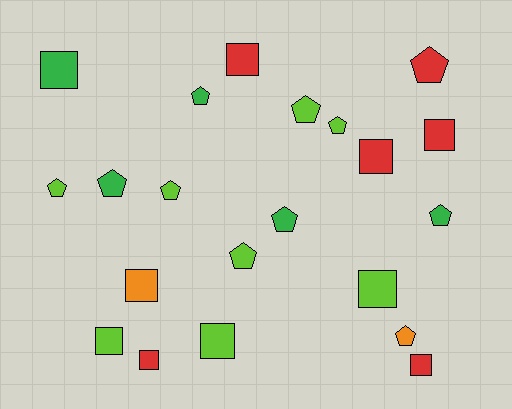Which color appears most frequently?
Lime, with 8 objects.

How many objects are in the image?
There are 21 objects.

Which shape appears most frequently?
Pentagon, with 11 objects.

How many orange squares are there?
There is 1 orange square.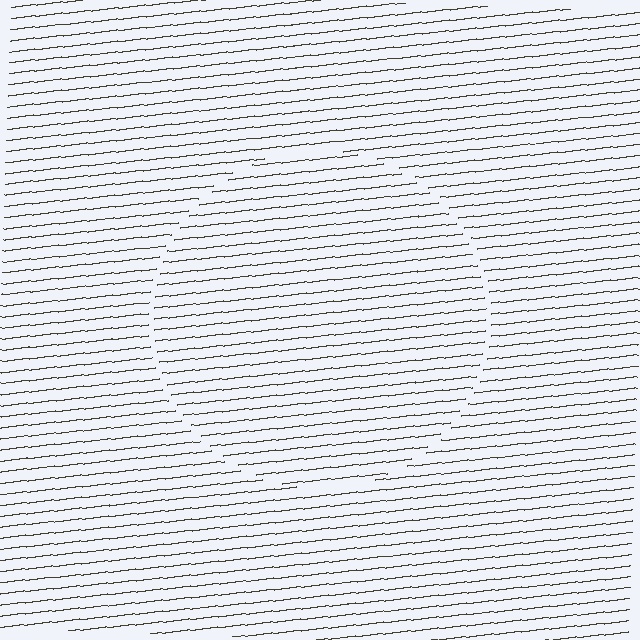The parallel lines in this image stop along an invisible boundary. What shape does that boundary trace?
An illusory circle. The interior of the shape contains the same grating, shifted by half a period — the contour is defined by the phase discontinuity where line-ends from the inner and outer gratings abut.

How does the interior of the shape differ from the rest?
The interior of the shape contains the same grating, shifted by half a period — the contour is defined by the phase discontinuity where line-ends from the inner and outer gratings abut.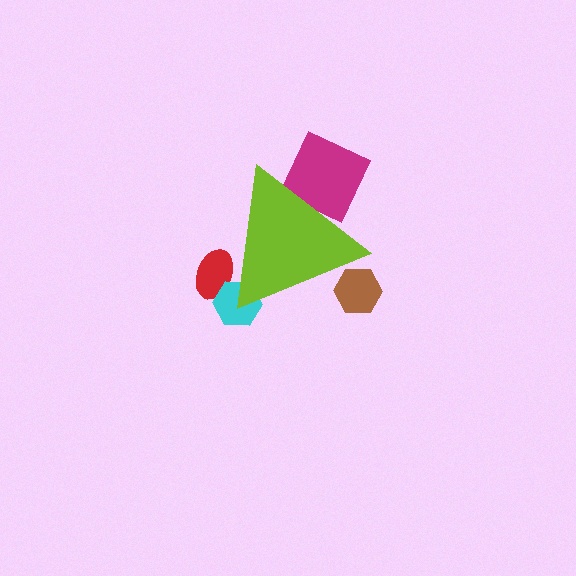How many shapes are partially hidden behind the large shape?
4 shapes are partially hidden.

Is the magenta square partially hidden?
Yes, the magenta square is partially hidden behind the lime triangle.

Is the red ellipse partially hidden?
Yes, the red ellipse is partially hidden behind the lime triangle.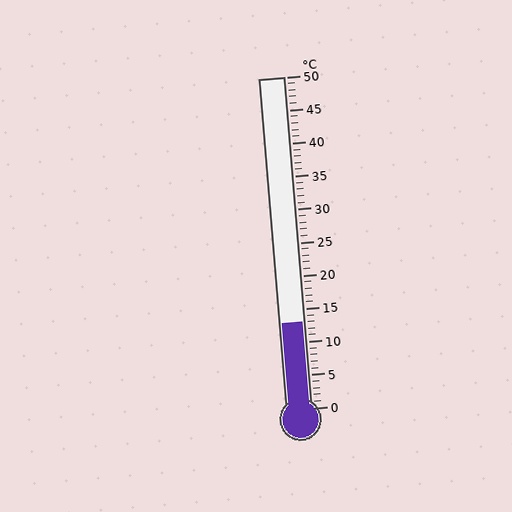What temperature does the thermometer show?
The thermometer shows approximately 13°C.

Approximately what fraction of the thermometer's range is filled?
The thermometer is filled to approximately 25% of its range.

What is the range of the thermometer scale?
The thermometer scale ranges from 0°C to 50°C.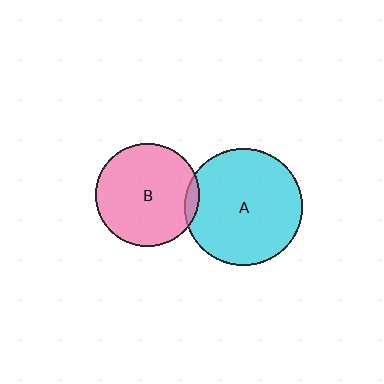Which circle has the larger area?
Circle A (cyan).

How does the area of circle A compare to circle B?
Approximately 1.3 times.